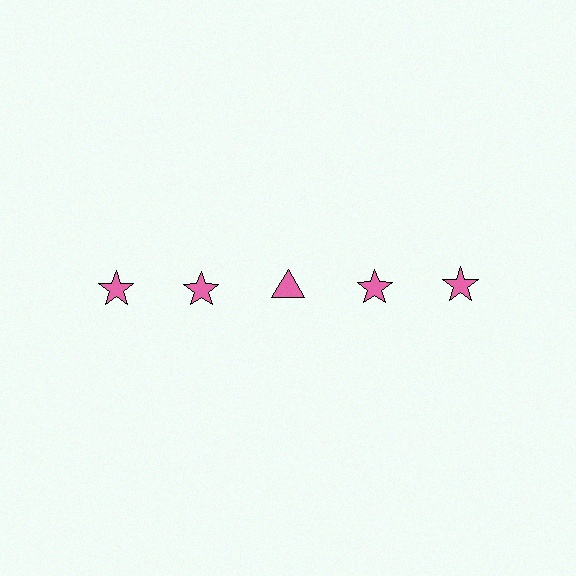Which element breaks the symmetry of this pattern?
The pink triangle in the top row, center column breaks the symmetry. All other shapes are pink stars.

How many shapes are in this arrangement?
There are 5 shapes arranged in a grid pattern.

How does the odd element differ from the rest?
It has a different shape: triangle instead of star.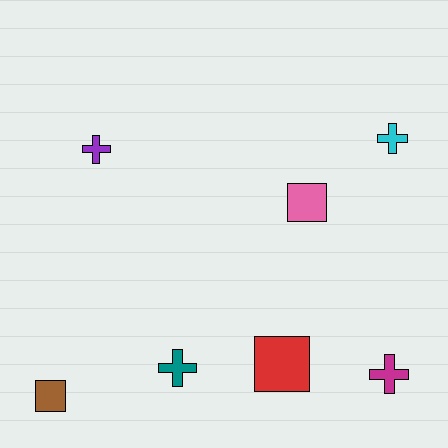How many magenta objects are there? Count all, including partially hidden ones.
There is 1 magenta object.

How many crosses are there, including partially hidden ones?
There are 4 crosses.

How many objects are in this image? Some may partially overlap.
There are 7 objects.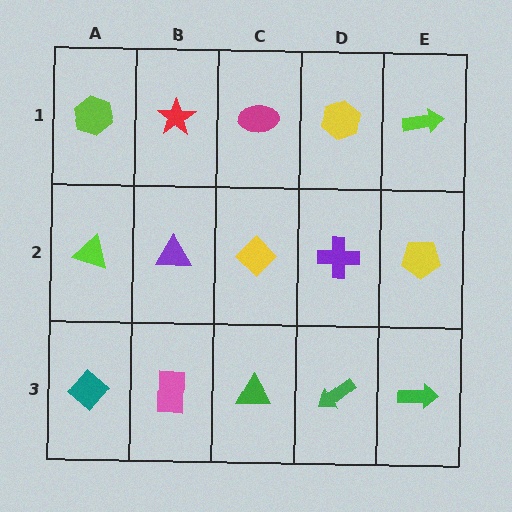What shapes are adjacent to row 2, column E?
A lime arrow (row 1, column E), a green arrow (row 3, column E), a purple cross (row 2, column D).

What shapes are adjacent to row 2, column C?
A magenta ellipse (row 1, column C), a green triangle (row 3, column C), a purple triangle (row 2, column B), a purple cross (row 2, column D).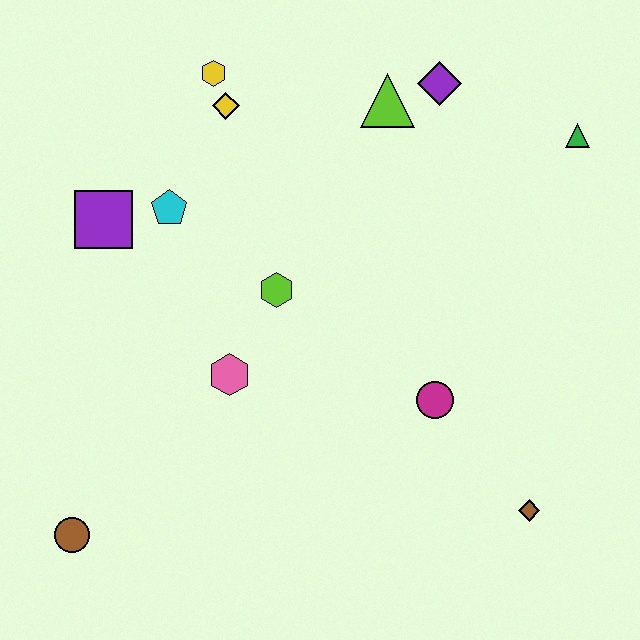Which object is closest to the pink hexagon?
The lime hexagon is closest to the pink hexagon.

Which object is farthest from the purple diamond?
The brown circle is farthest from the purple diamond.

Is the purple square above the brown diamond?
Yes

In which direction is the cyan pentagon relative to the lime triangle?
The cyan pentagon is to the left of the lime triangle.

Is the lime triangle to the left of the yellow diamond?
No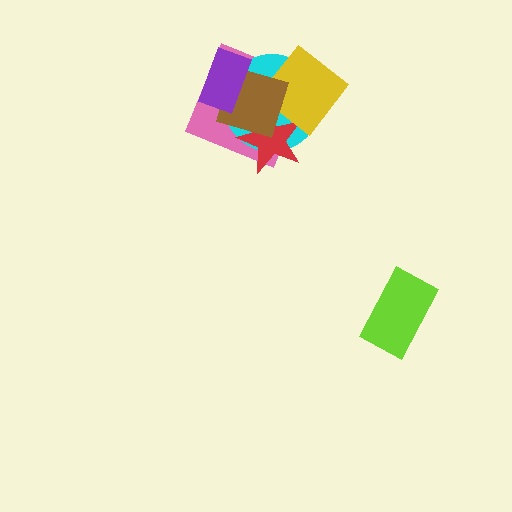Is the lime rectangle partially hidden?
No, no other shape covers it.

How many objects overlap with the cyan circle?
5 objects overlap with the cyan circle.